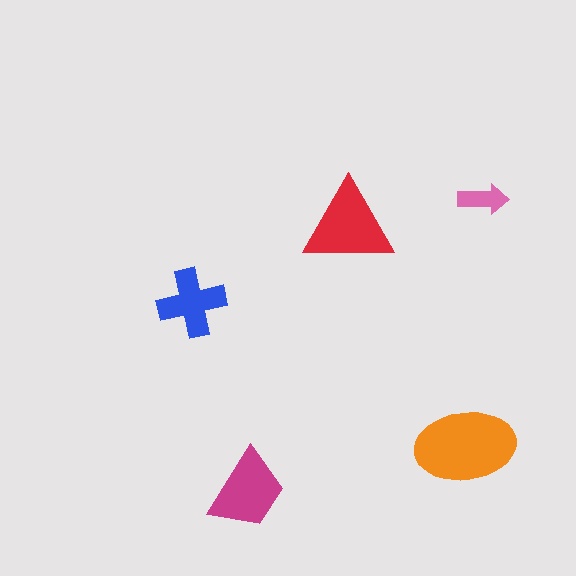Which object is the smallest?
The pink arrow.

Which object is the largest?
The orange ellipse.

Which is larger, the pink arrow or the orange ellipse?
The orange ellipse.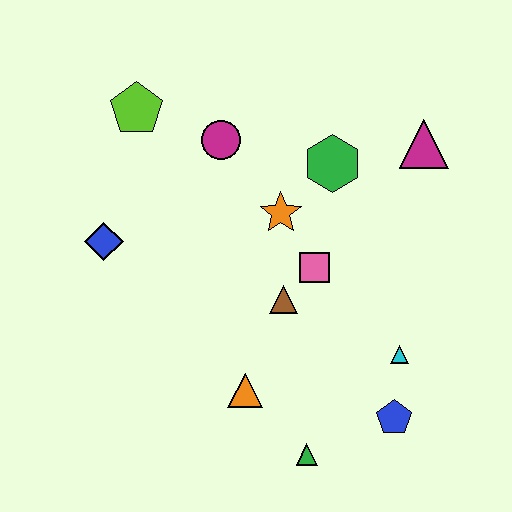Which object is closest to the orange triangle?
The green triangle is closest to the orange triangle.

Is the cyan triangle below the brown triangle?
Yes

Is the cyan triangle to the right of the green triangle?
Yes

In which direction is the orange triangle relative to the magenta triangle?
The orange triangle is below the magenta triangle.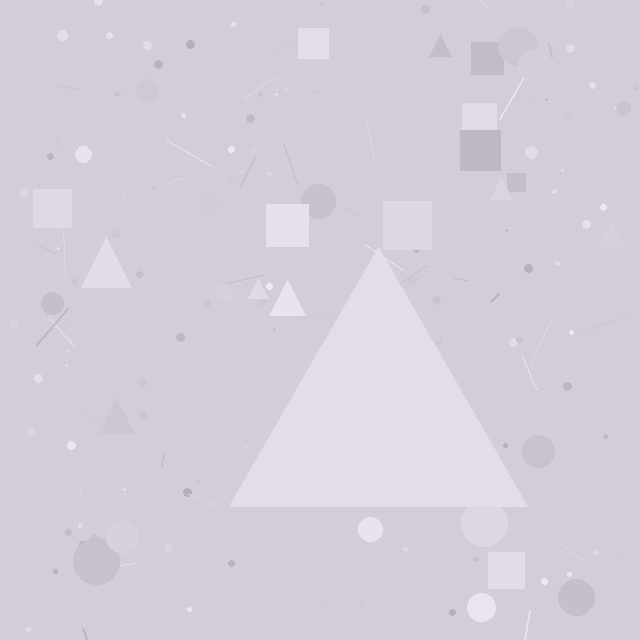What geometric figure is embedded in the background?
A triangle is embedded in the background.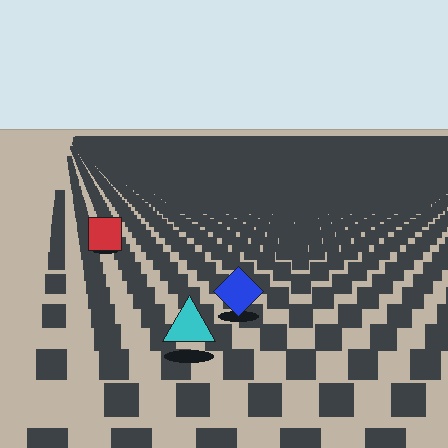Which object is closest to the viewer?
The cyan triangle is closest. The texture marks near it are larger and more spread out.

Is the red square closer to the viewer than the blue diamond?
No. The blue diamond is closer — you can tell from the texture gradient: the ground texture is coarser near it.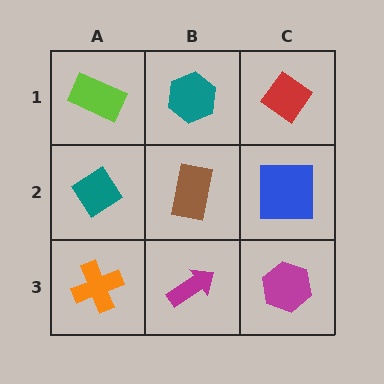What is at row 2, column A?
A teal diamond.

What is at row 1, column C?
A red diamond.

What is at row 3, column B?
A magenta arrow.